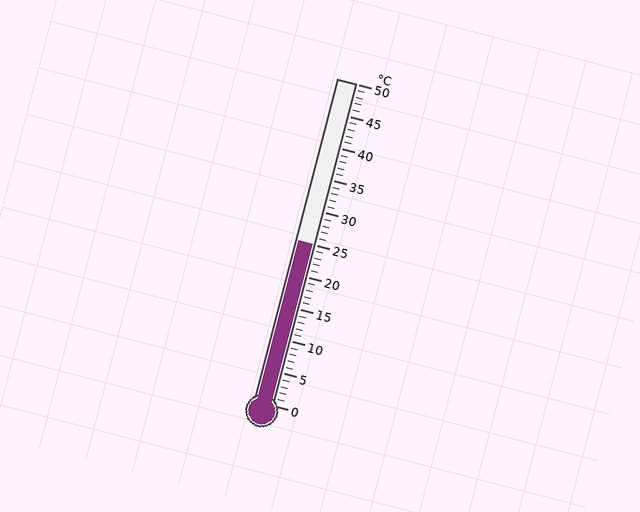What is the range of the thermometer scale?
The thermometer scale ranges from 0°C to 50°C.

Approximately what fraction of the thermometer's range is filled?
The thermometer is filled to approximately 50% of its range.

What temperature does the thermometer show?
The thermometer shows approximately 25°C.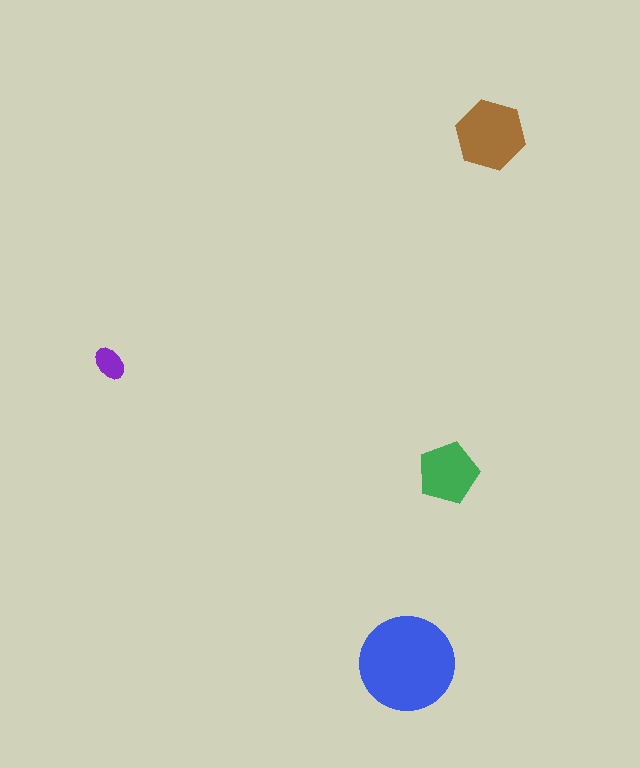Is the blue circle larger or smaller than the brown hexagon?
Larger.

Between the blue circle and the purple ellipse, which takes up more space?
The blue circle.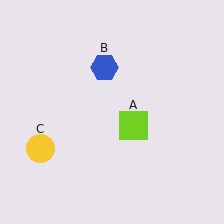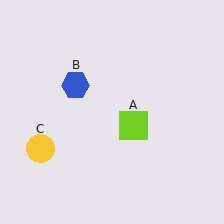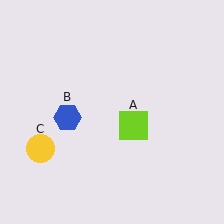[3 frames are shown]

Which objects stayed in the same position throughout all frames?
Lime square (object A) and yellow circle (object C) remained stationary.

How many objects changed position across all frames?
1 object changed position: blue hexagon (object B).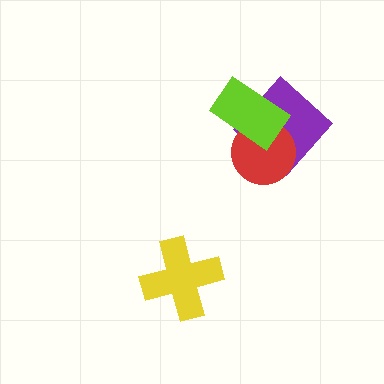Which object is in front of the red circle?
The lime rectangle is in front of the red circle.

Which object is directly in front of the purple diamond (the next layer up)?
The red circle is directly in front of the purple diamond.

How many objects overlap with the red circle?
2 objects overlap with the red circle.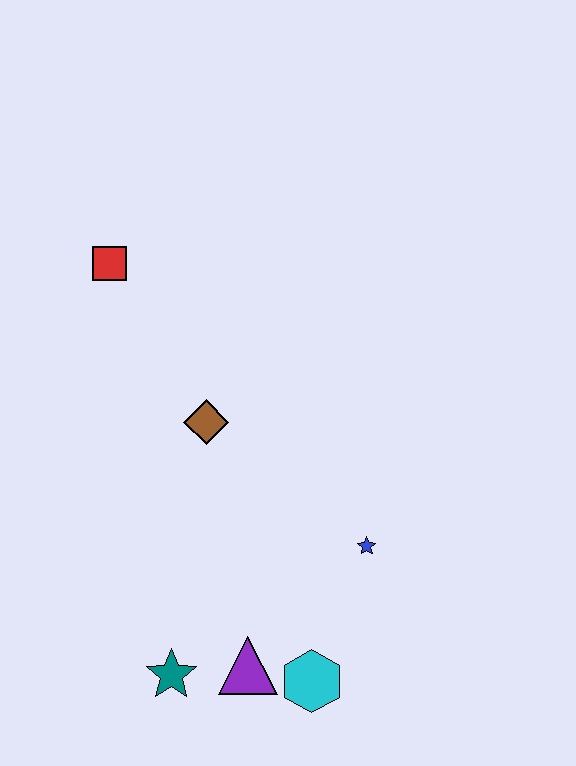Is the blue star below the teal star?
No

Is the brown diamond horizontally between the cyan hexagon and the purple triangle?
No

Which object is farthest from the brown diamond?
The cyan hexagon is farthest from the brown diamond.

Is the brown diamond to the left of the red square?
No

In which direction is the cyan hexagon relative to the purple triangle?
The cyan hexagon is to the right of the purple triangle.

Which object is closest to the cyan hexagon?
The purple triangle is closest to the cyan hexagon.